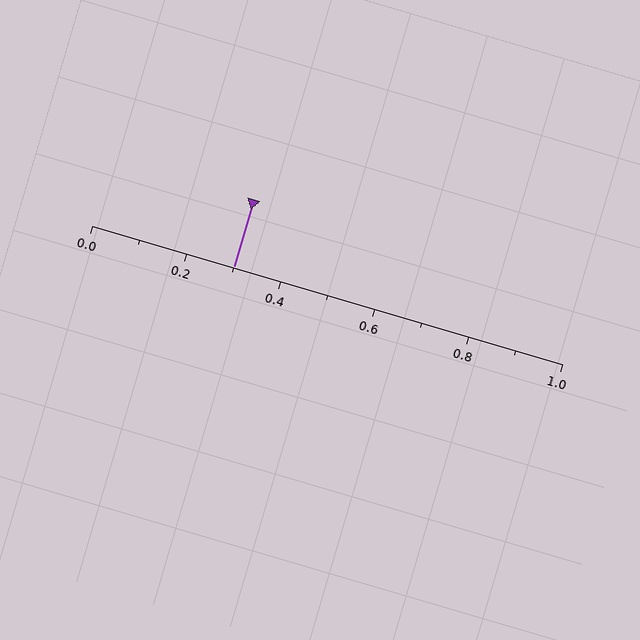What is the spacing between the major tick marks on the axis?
The major ticks are spaced 0.2 apart.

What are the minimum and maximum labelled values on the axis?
The axis runs from 0.0 to 1.0.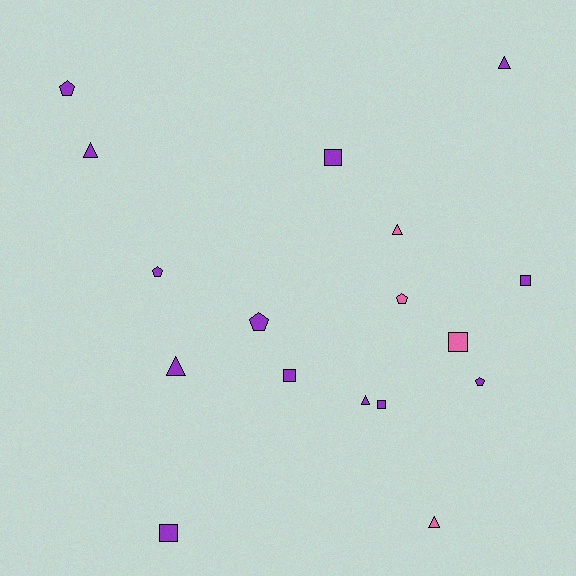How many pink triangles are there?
There are 2 pink triangles.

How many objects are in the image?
There are 17 objects.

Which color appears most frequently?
Purple, with 13 objects.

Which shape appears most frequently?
Triangle, with 6 objects.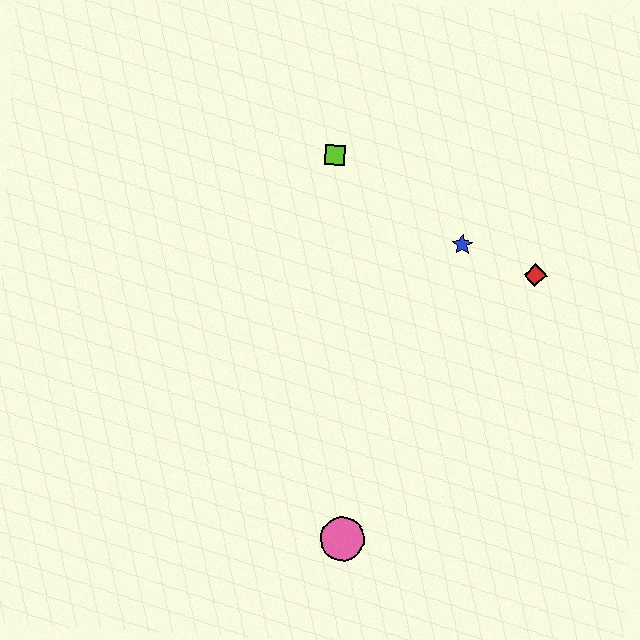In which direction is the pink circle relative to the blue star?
The pink circle is below the blue star.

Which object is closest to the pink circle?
The blue star is closest to the pink circle.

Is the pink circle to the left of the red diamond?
Yes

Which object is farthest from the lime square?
The pink circle is farthest from the lime square.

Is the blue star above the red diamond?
Yes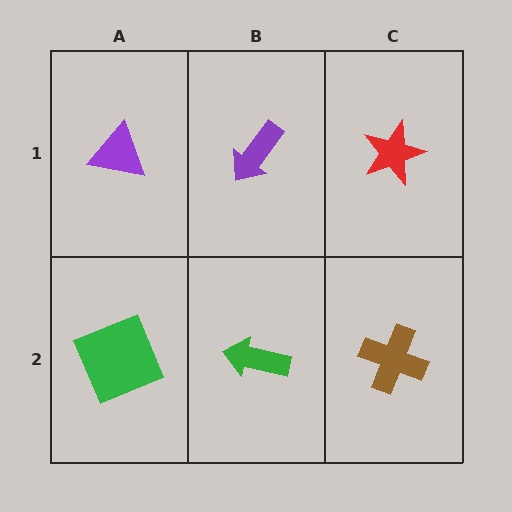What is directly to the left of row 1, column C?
A purple arrow.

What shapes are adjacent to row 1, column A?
A green square (row 2, column A), a purple arrow (row 1, column B).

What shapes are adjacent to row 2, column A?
A purple triangle (row 1, column A), a green arrow (row 2, column B).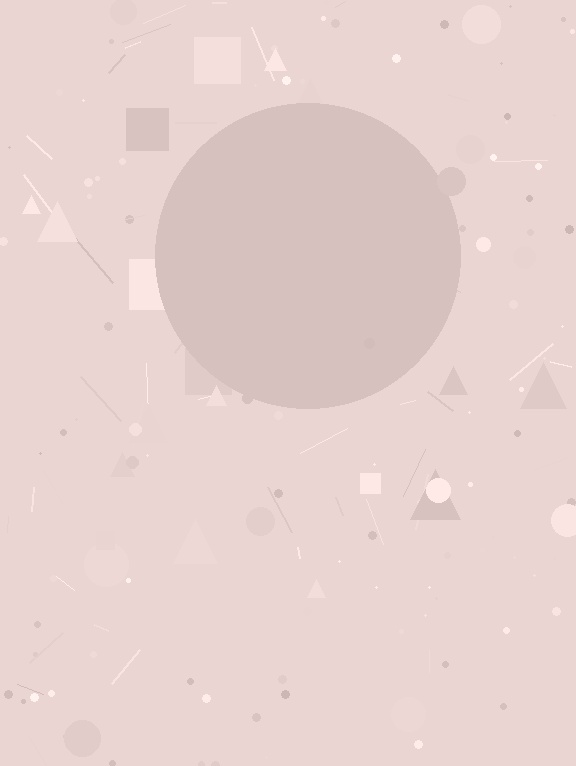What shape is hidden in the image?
A circle is hidden in the image.